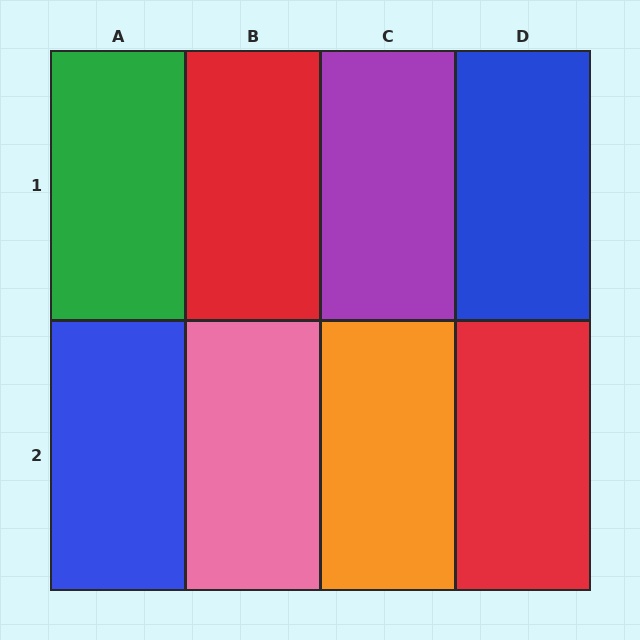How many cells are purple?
1 cell is purple.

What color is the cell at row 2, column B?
Pink.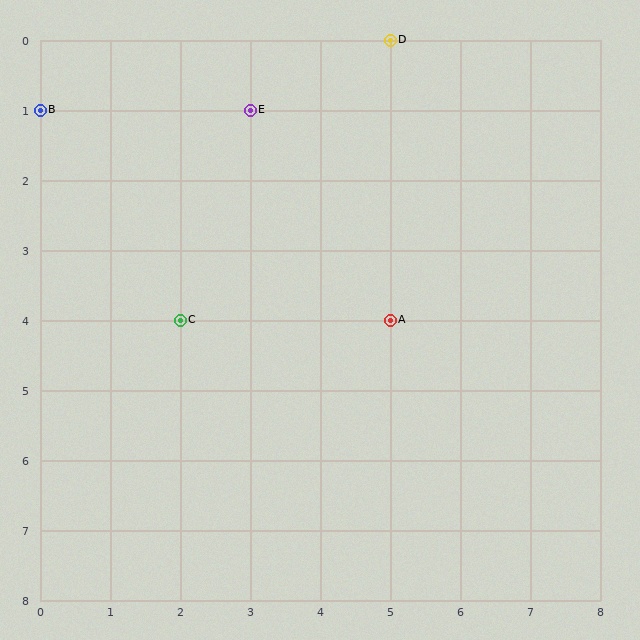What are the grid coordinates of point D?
Point D is at grid coordinates (5, 0).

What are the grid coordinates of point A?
Point A is at grid coordinates (5, 4).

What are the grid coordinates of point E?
Point E is at grid coordinates (3, 1).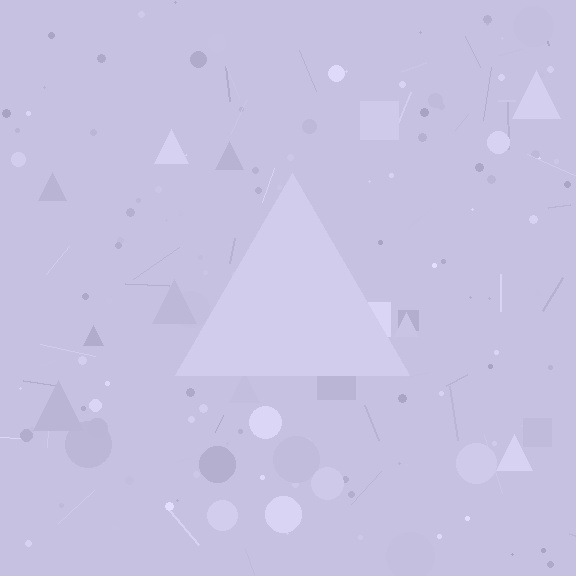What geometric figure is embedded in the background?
A triangle is embedded in the background.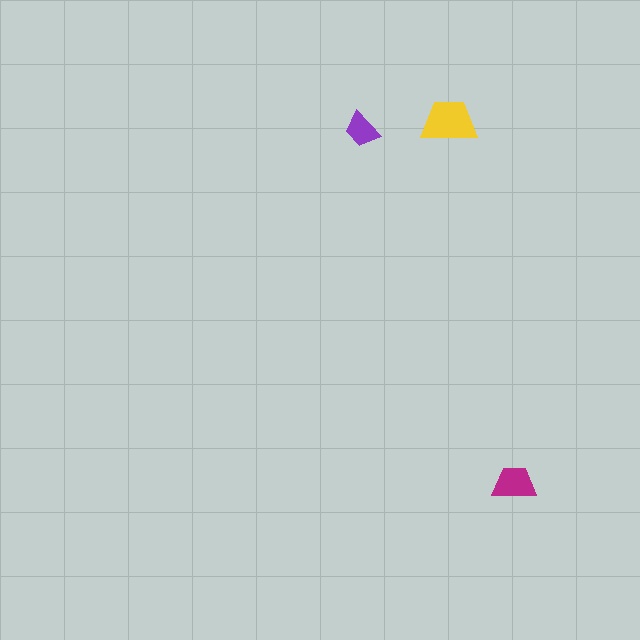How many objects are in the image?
There are 3 objects in the image.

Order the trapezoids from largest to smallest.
the yellow one, the magenta one, the purple one.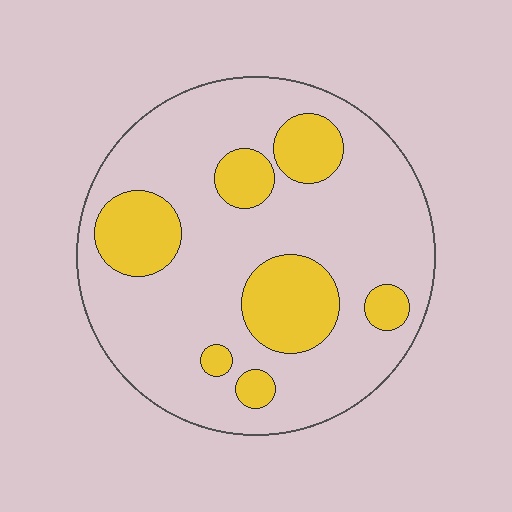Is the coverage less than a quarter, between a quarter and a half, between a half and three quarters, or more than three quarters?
Less than a quarter.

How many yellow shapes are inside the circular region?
7.